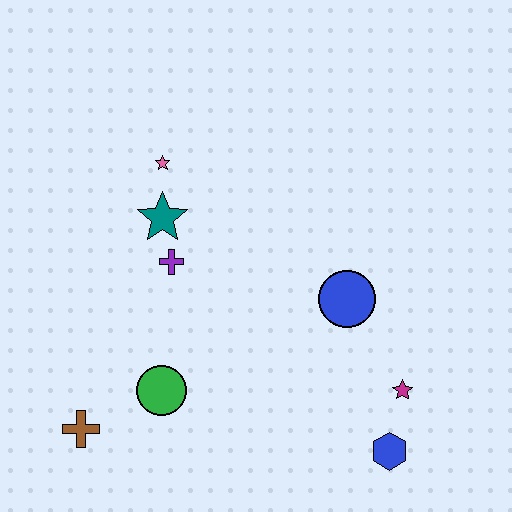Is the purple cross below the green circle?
No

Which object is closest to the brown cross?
The green circle is closest to the brown cross.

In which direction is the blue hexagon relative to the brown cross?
The blue hexagon is to the right of the brown cross.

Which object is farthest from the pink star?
The blue hexagon is farthest from the pink star.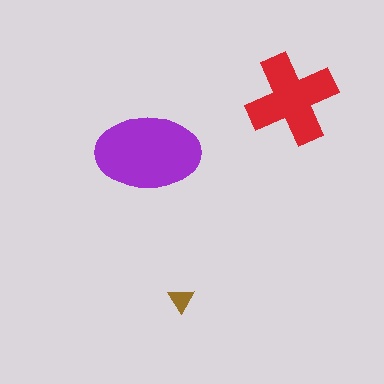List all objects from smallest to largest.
The brown triangle, the red cross, the purple ellipse.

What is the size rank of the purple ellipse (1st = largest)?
1st.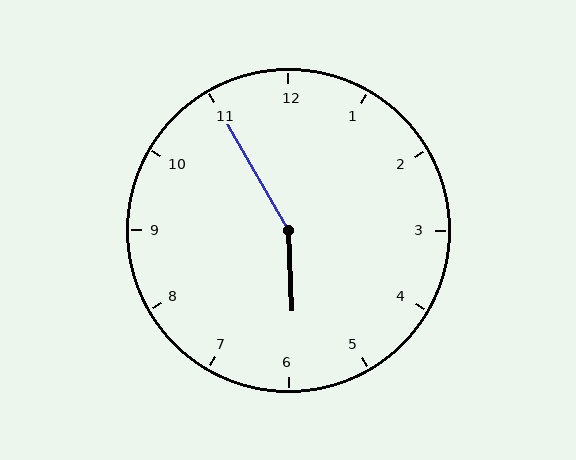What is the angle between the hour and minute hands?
Approximately 152 degrees.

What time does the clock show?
5:55.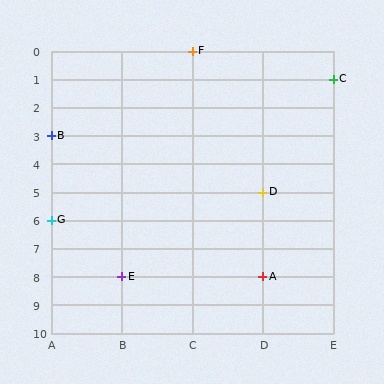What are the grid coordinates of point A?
Point A is at grid coordinates (D, 8).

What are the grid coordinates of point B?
Point B is at grid coordinates (A, 3).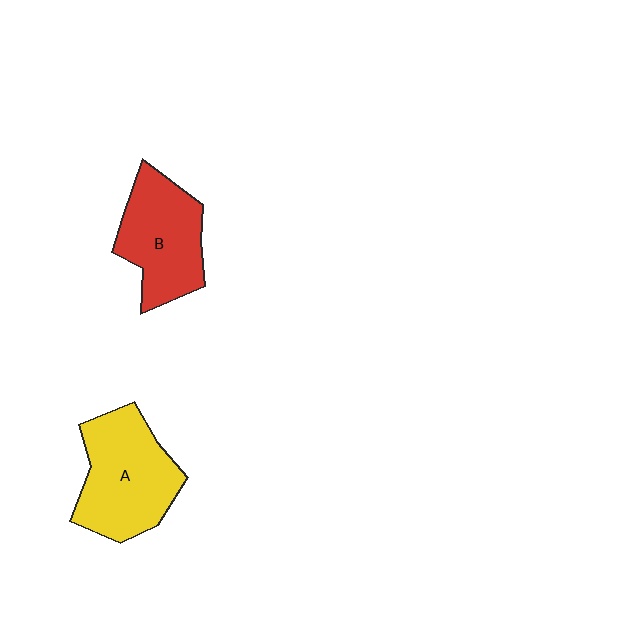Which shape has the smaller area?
Shape B (red).